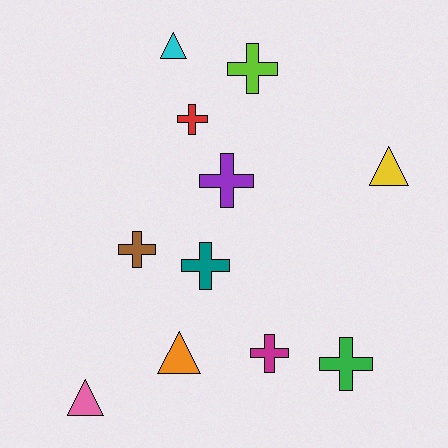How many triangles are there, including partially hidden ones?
There are 4 triangles.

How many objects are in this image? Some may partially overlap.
There are 11 objects.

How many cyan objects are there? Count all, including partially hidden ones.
There is 1 cyan object.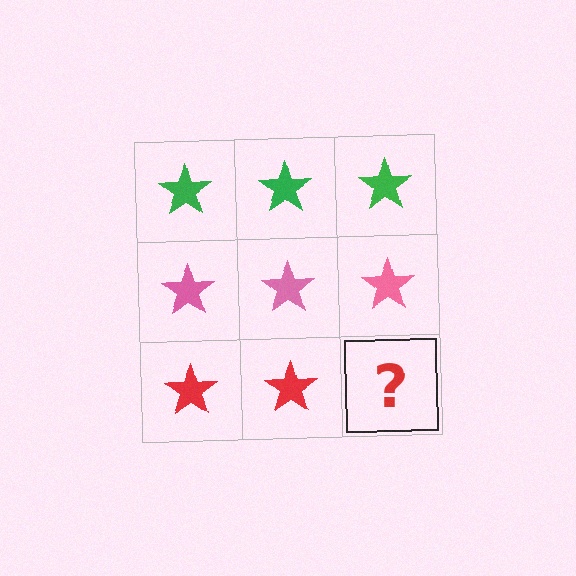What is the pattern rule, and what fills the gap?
The rule is that each row has a consistent color. The gap should be filled with a red star.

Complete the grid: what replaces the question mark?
The question mark should be replaced with a red star.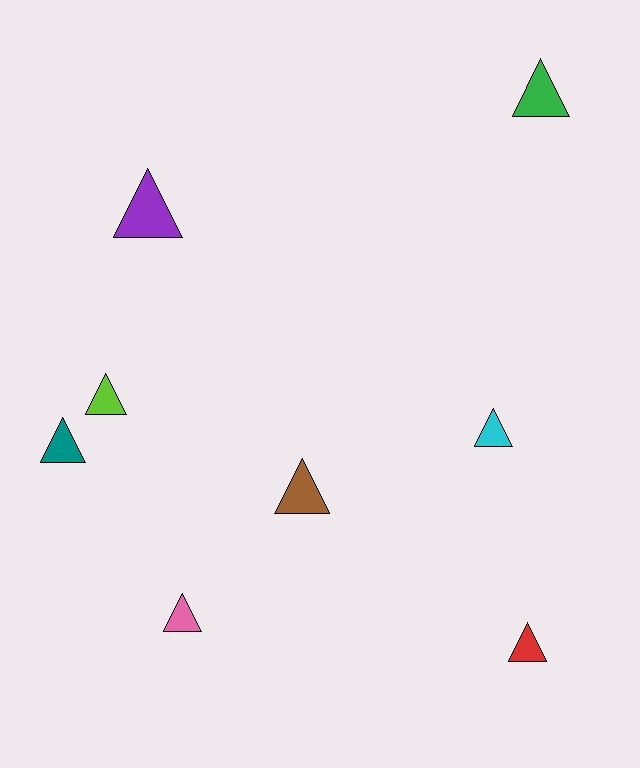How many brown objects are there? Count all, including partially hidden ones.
There is 1 brown object.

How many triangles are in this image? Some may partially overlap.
There are 8 triangles.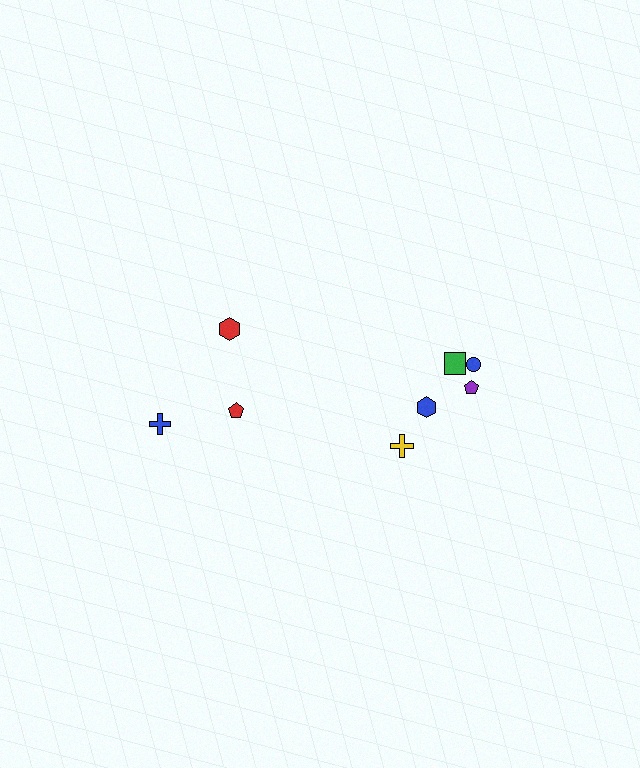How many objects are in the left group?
There are 3 objects.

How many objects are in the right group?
There are 5 objects.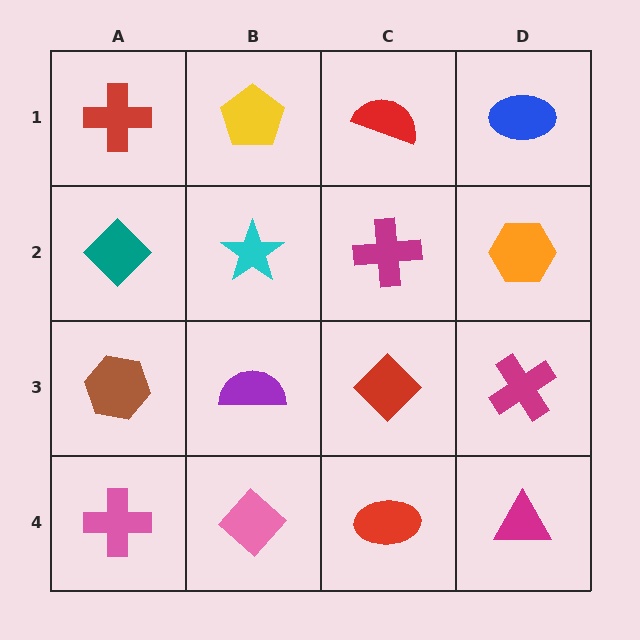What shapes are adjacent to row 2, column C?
A red semicircle (row 1, column C), a red diamond (row 3, column C), a cyan star (row 2, column B), an orange hexagon (row 2, column D).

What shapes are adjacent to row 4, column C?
A red diamond (row 3, column C), a pink diamond (row 4, column B), a magenta triangle (row 4, column D).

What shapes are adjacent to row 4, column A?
A brown hexagon (row 3, column A), a pink diamond (row 4, column B).